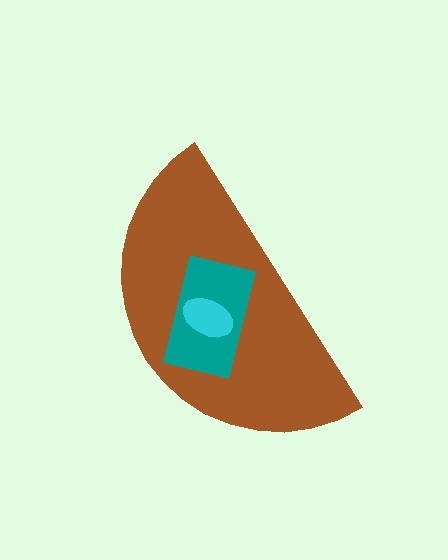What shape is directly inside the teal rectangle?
The cyan ellipse.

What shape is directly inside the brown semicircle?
The teal rectangle.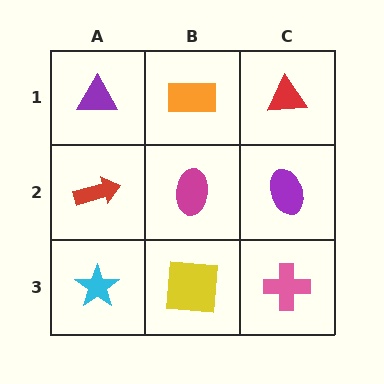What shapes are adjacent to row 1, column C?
A purple ellipse (row 2, column C), an orange rectangle (row 1, column B).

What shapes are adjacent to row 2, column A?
A purple triangle (row 1, column A), a cyan star (row 3, column A), a magenta ellipse (row 2, column B).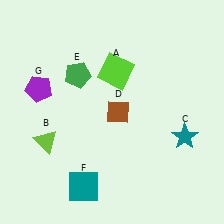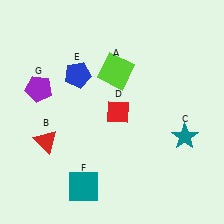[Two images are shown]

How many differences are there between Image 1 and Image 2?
There are 3 differences between the two images.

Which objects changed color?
B changed from lime to red. D changed from brown to red. E changed from green to blue.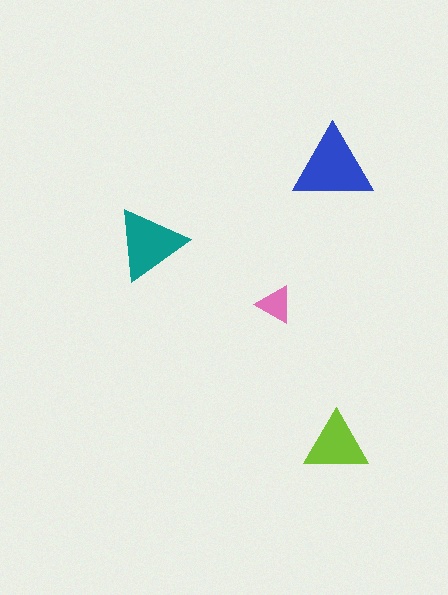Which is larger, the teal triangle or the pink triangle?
The teal one.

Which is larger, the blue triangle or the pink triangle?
The blue one.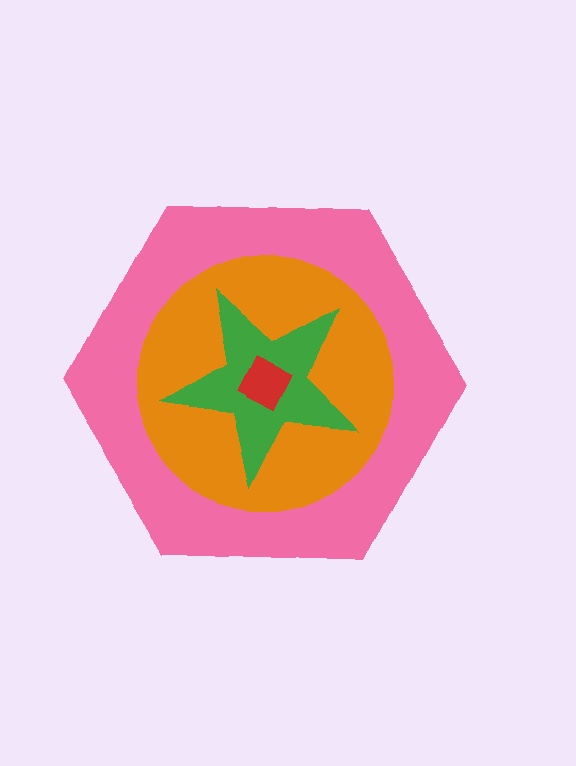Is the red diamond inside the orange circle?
Yes.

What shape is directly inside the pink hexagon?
The orange circle.